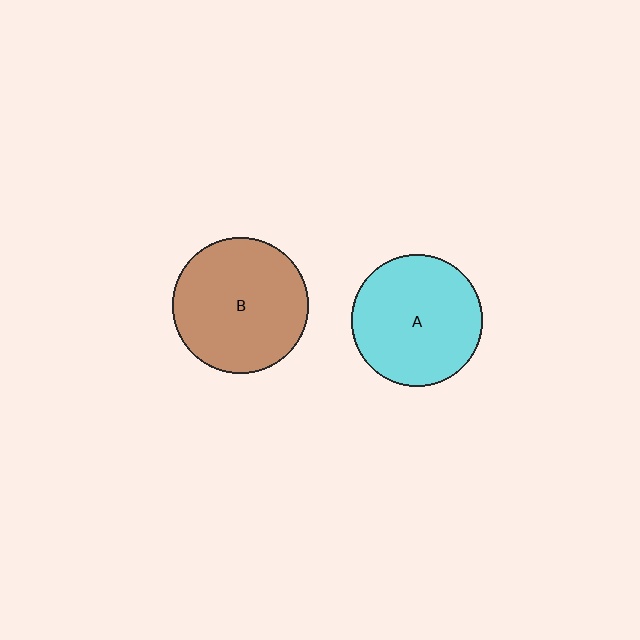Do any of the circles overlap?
No, none of the circles overlap.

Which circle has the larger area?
Circle B (brown).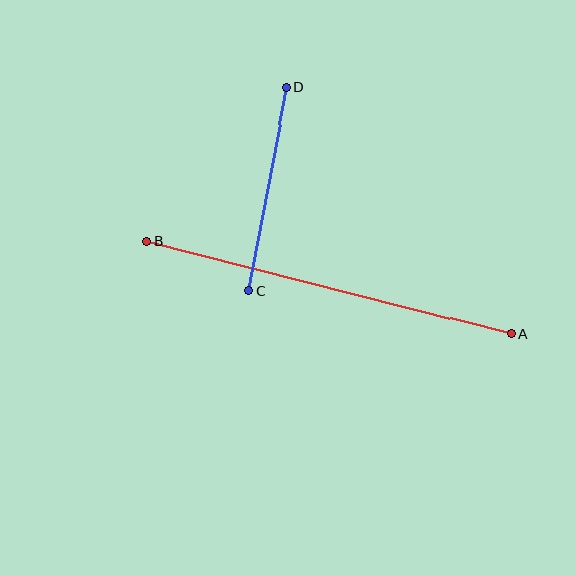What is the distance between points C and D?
The distance is approximately 207 pixels.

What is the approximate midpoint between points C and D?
The midpoint is at approximately (268, 189) pixels.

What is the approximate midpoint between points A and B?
The midpoint is at approximately (329, 288) pixels.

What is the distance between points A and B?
The distance is approximately 376 pixels.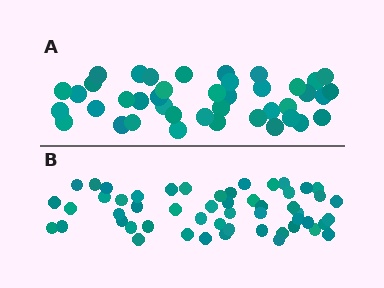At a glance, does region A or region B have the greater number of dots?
Region B (the bottom region) has more dots.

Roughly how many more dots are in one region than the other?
Region B has roughly 12 or so more dots than region A.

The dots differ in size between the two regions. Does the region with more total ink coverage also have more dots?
No. Region A has more total ink coverage because its dots are larger, but region B actually contains more individual dots. Total area can be misleading — the number of items is what matters here.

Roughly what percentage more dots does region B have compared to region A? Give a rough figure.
About 30% more.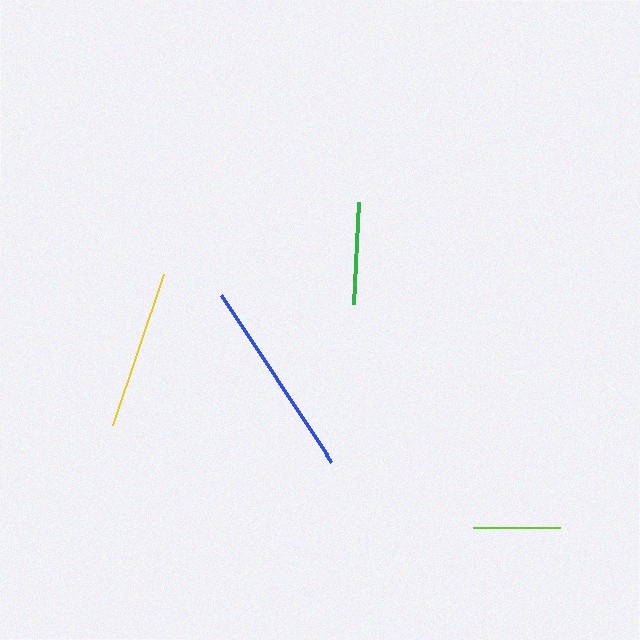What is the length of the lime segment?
The lime segment is approximately 87 pixels long.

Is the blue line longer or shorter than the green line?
The blue line is longer than the green line.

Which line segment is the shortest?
The lime line is the shortest at approximately 87 pixels.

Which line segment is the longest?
The blue line is the longest at approximately 200 pixels.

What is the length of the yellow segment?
The yellow segment is approximately 159 pixels long.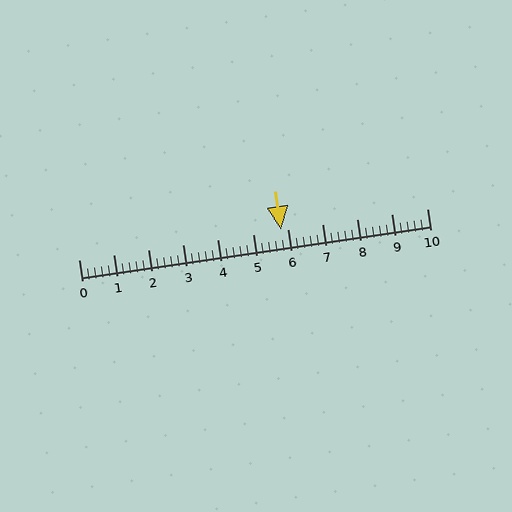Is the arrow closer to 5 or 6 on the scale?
The arrow is closer to 6.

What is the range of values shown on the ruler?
The ruler shows values from 0 to 10.